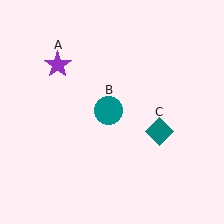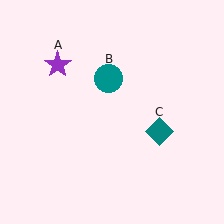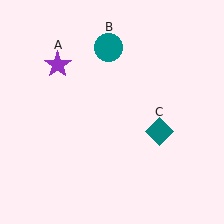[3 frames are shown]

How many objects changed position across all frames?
1 object changed position: teal circle (object B).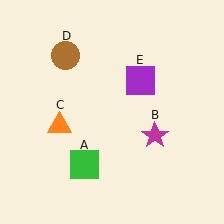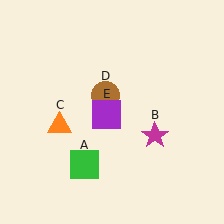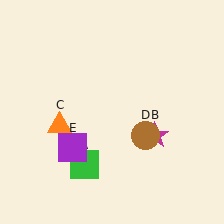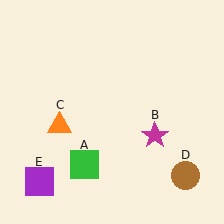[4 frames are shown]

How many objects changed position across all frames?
2 objects changed position: brown circle (object D), purple square (object E).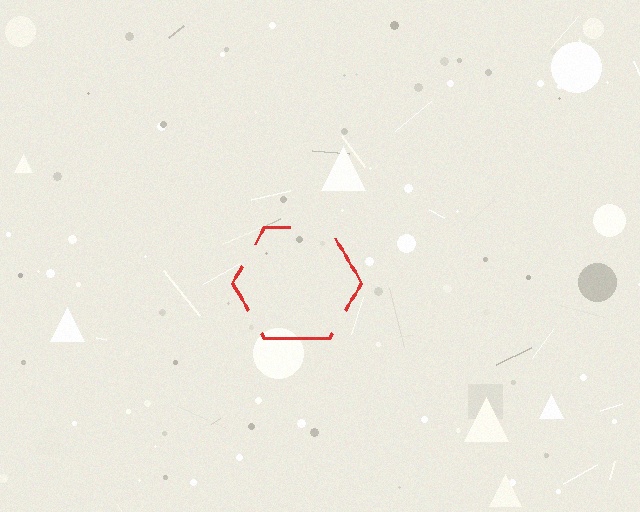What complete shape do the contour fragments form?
The contour fragments form a hexagon.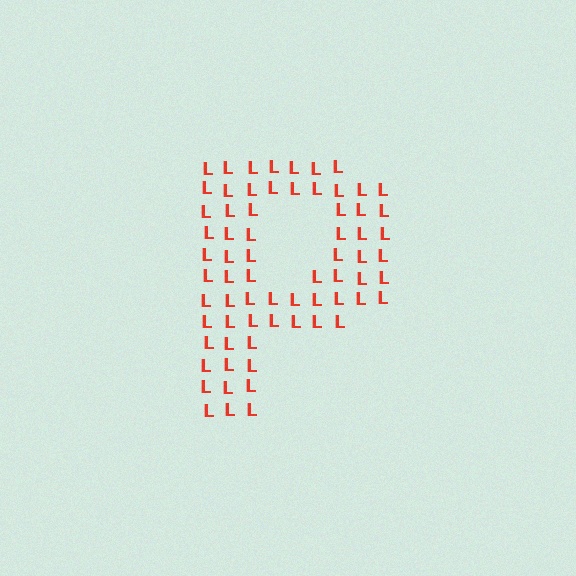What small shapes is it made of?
It is made of small letter L's.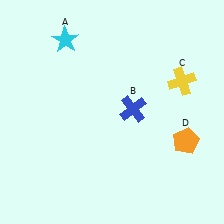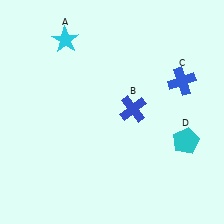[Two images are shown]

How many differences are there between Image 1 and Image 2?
There are 2 differences between the two images.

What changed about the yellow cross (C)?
In Image 1, C is yellow. In Image 2, it changed to blue.